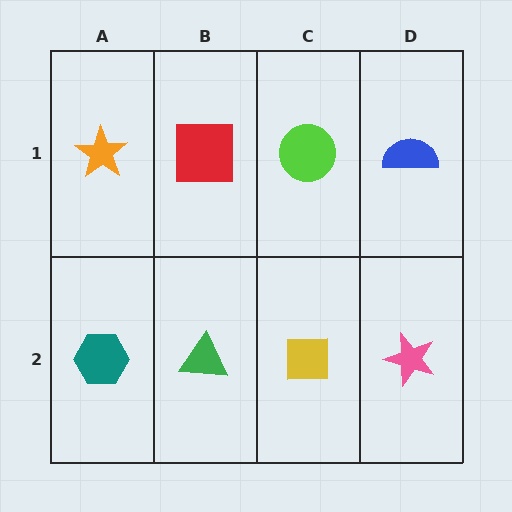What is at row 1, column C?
A lime circle.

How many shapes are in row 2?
4 shapes.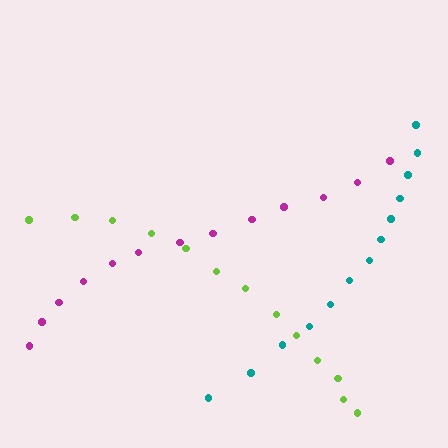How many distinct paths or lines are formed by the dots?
There are 3 distinct paths.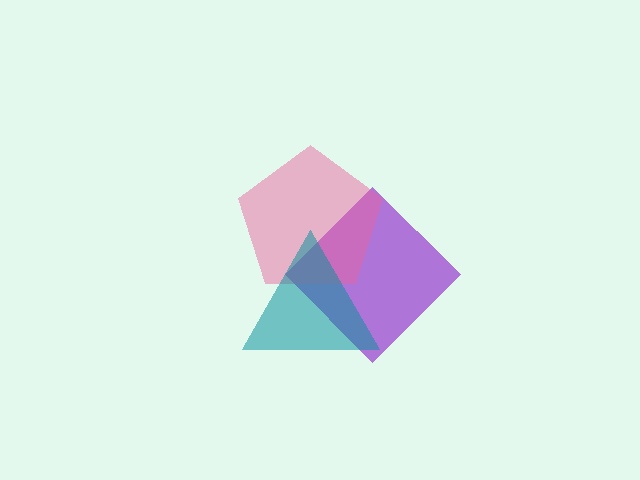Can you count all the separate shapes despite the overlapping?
Yes, there are 3 separate shapes.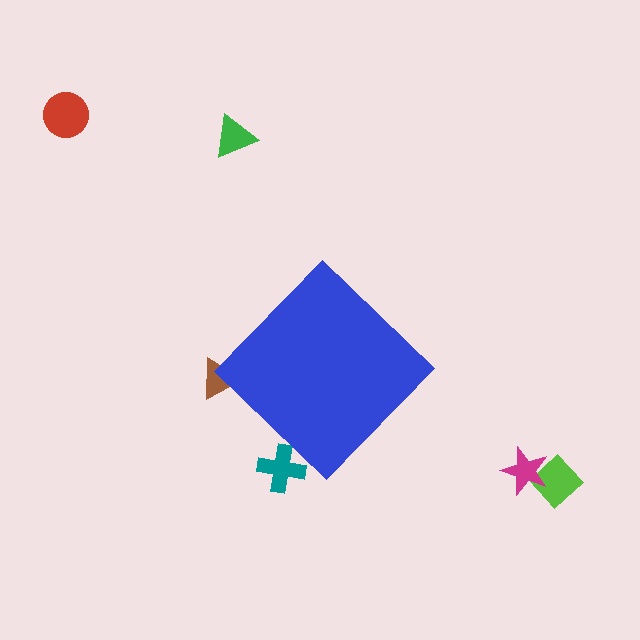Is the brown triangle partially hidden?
Yes, the brown triangle is partially hidden behind the blue diamond.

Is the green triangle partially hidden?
No, the green triangle is fully visible.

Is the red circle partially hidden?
No, the red circle is fully visible.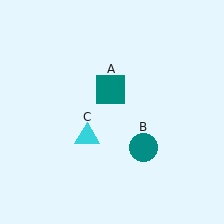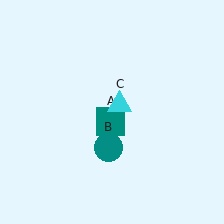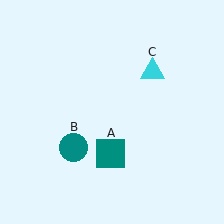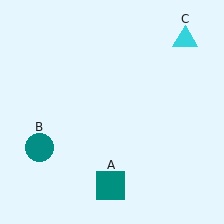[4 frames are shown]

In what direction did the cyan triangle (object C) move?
The cyan triangle (object C) moved up and to the right.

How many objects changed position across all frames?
3 objects changed position: teal square (object A), teal circle (object B), cyan triangle (object C).